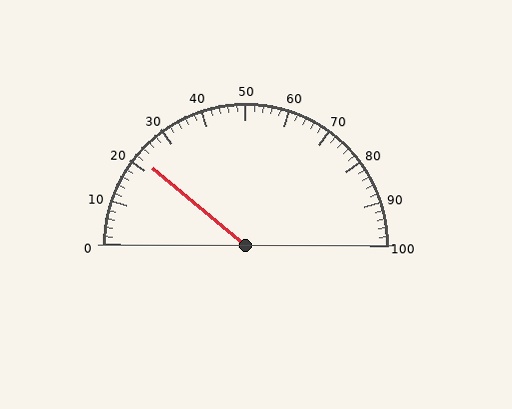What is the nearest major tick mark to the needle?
The nearest major tick mark is 20.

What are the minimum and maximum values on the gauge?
The gauge ranges from 0 to 100.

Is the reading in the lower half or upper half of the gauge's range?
The reading is in the lower half of the range (0 to 100).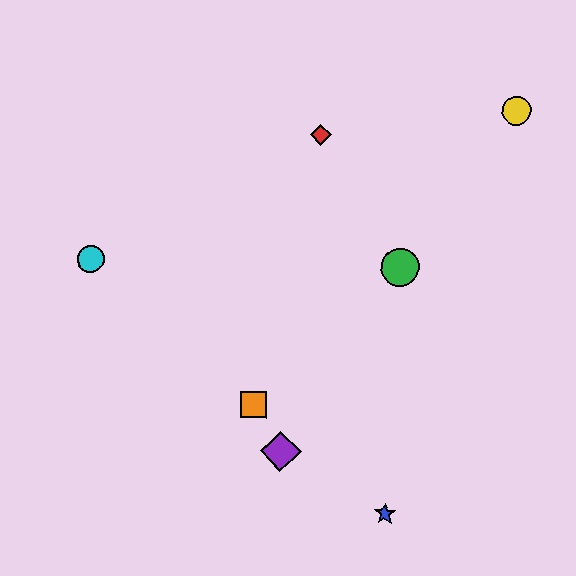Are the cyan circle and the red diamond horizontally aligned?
No, the cyan circle is at y≈259 and the red diamond is at y≈135.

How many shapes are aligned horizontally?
2 shapes (the green circle, the cyan circle) are aligned horizontally.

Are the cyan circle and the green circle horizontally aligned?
Yes, both are at y≈259.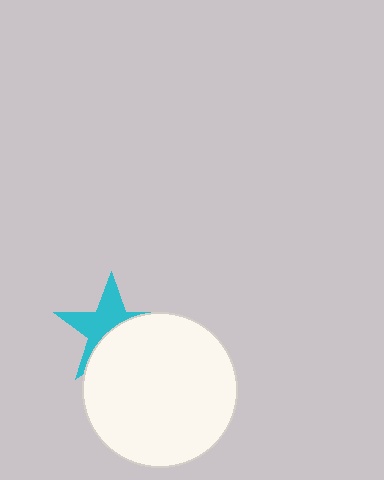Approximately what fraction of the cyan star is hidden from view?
Roughly 48% of the cyan star is hidden behind the white circle.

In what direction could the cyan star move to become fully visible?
The cyan star could move up. That would shift it out from behind the white circle entirely.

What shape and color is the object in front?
The object in front is a white circle.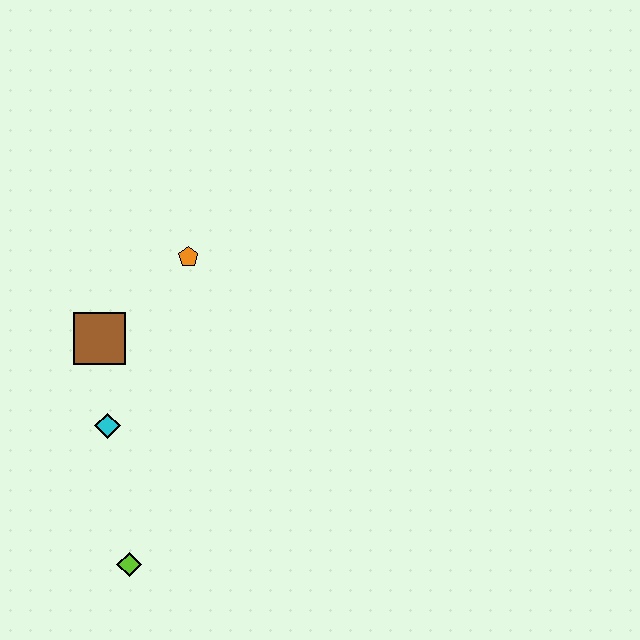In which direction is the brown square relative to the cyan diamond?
The brown square is above the cyan diamond.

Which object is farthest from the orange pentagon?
The lime diamond is farthest from the orange pentagon.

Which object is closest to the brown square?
The cyan diamond is closest to the brown square.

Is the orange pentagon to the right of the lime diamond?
Yes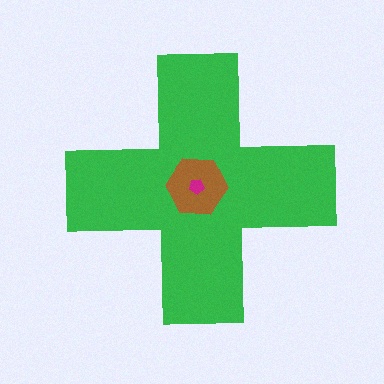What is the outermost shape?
The green cross.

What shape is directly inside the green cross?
The brown hexagon.